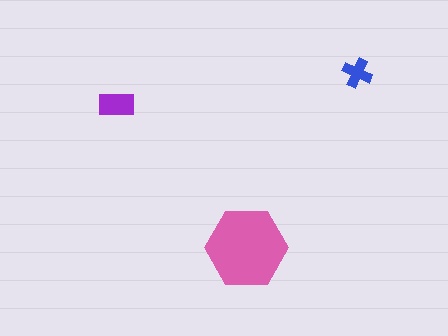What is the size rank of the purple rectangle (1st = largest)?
2nd.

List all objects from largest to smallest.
The pink hexagon, the purple rectangle, the blue cross.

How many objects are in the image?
There are 3 objects in the image.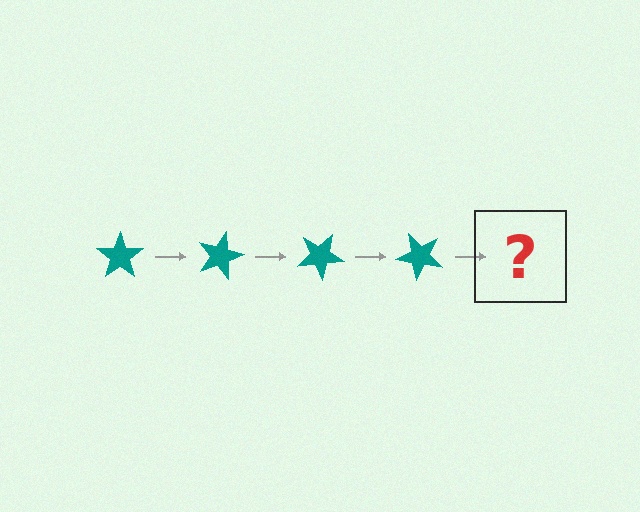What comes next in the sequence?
The next element should be a teal star rotated 60 degrees.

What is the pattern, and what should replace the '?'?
The pattern is that the star rotates 15 degrees each step. The '?' should be a teal star rotated 60 degrees.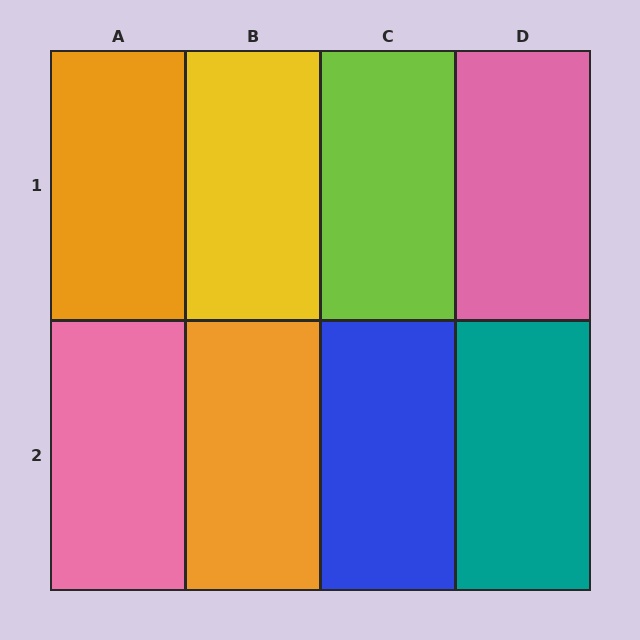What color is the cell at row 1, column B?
Yellow.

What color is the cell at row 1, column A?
Orange.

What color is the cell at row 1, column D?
Pink.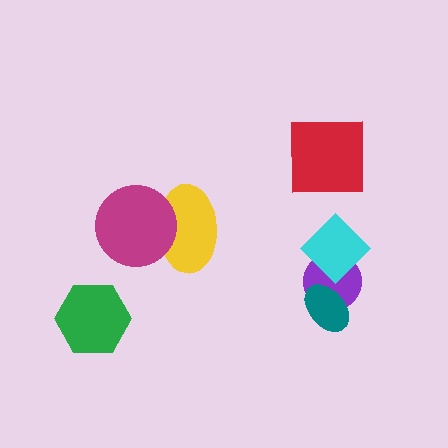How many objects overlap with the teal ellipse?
1 object overlaps with the teal ellipse.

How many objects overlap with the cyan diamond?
1 object overlaps with the cyan diamond.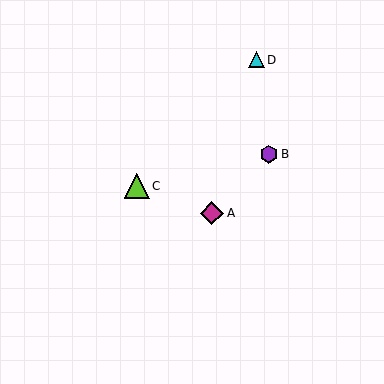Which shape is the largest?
The lime triangle (labeled C) is the largest.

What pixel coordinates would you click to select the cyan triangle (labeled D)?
Click at (256, 60) to select the cyan triangle D.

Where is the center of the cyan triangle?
The center of the cyan triangle is at (256, 60).